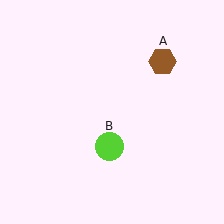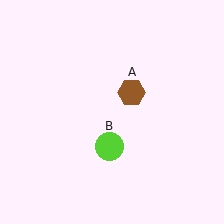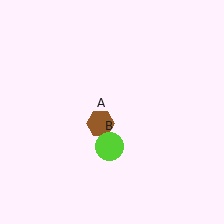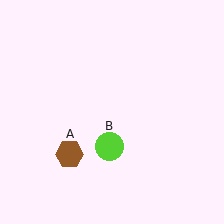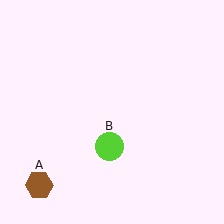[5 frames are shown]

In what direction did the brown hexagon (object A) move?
The brown hexagon (object A) moved down and to the left.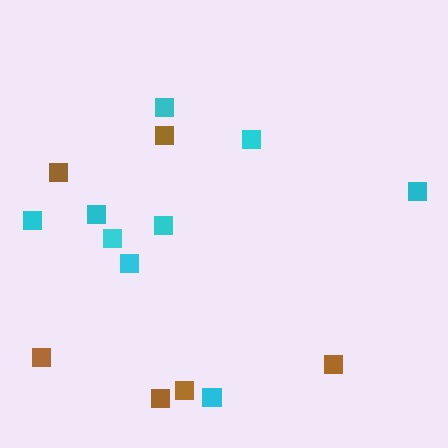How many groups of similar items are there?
There are 2 groups: one group of brown squares (6) and one group of cyan squares (9).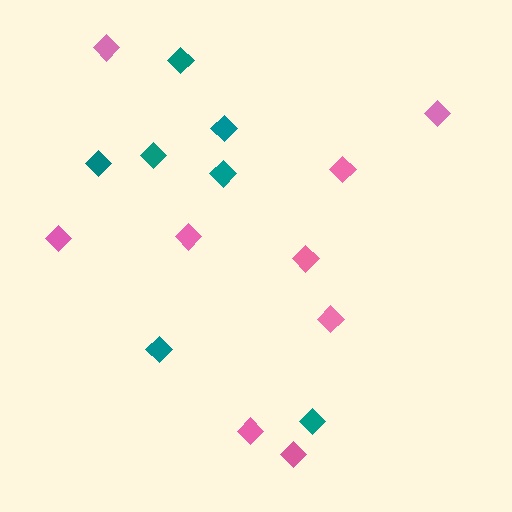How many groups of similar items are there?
There are 2 groups: one group of pink diamonds (9) and one group of teal diamonds (7).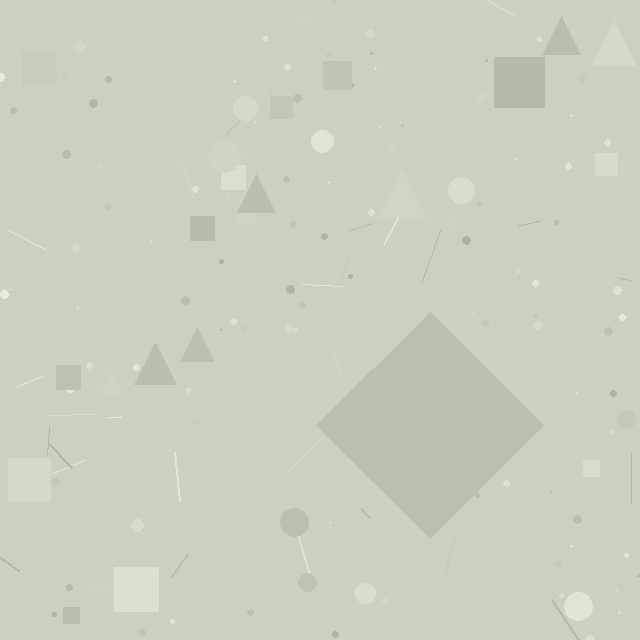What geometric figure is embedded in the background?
A diamond is embedded in the background.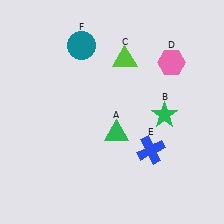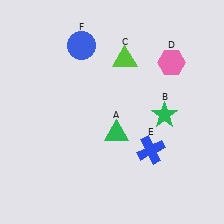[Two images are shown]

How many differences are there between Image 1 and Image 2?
There is 1 difference between the two images.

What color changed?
The circle (F) changed from teal in Image 1 to blue in Image 2.